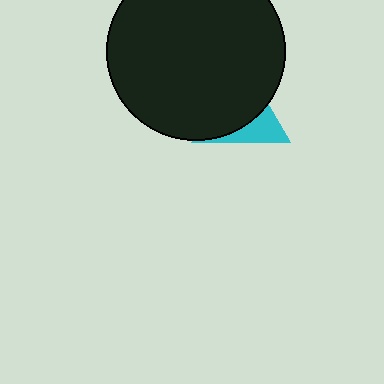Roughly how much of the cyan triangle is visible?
A small part of it is visible (roughly 33%).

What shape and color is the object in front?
The object in front is a black circle.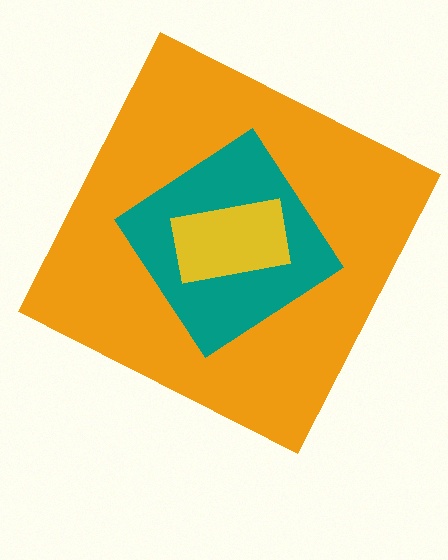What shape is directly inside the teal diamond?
The yellow rectangle.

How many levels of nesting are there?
3.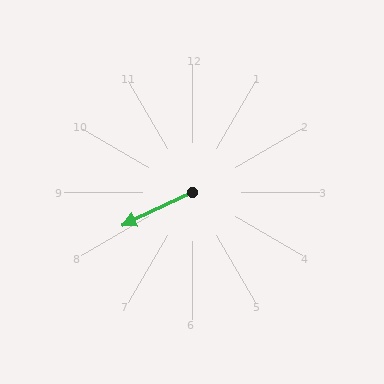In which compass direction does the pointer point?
Southwest.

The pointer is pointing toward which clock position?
Roughly 8 o'clock.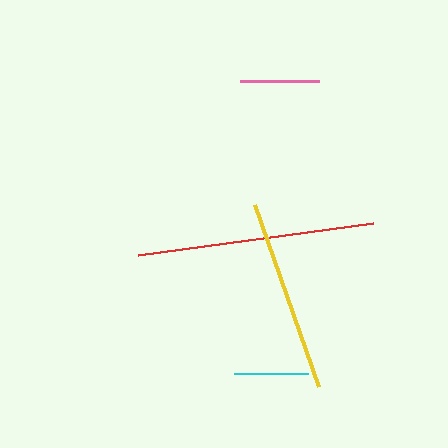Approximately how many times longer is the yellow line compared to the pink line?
The yellow line is approximately 2.4 times the length of the pink line.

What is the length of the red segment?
The red segment is approximately 238 pixels long.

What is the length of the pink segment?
The pink segment is approximately 79 pixels long.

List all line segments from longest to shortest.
From longest to shortest: red, yellow, pink, cyan.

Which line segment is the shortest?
The cyan line is the shortest at approximately 74 pixels.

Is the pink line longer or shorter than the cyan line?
The pink line is longer than the cyan line.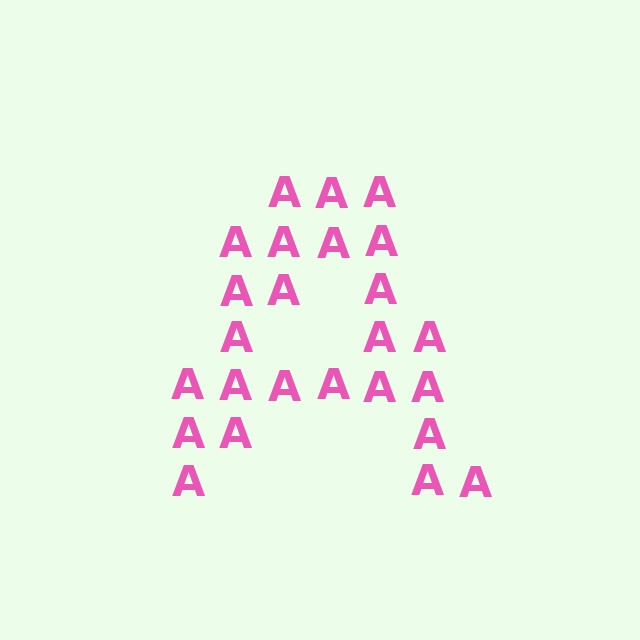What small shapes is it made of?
It is made of small letter A's.